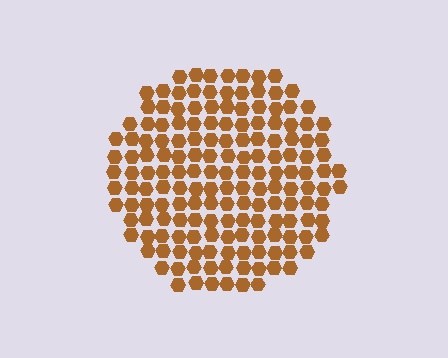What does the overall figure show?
The overall figure shows a circle.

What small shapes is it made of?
It is made of small hexagons.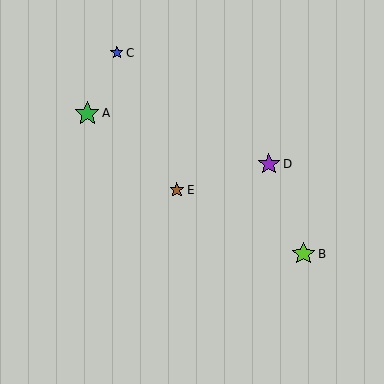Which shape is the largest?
The green star (labeled A) is the largest.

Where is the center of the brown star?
The center of the brown star is at (177, 190).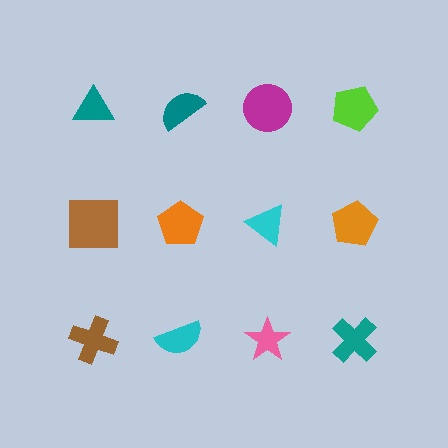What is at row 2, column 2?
An orange pentagon.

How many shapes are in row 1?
4 shapes.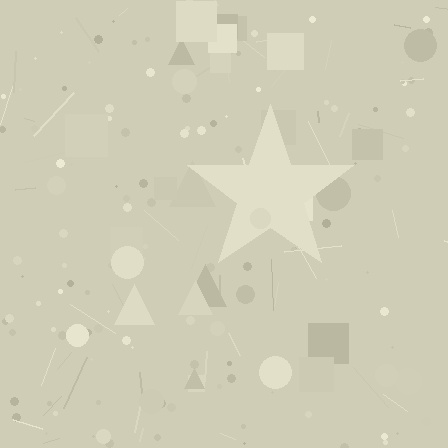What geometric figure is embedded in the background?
A star is embedded in the background.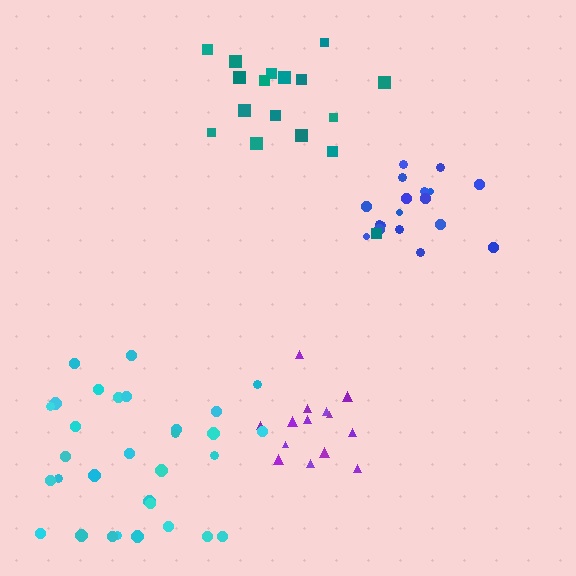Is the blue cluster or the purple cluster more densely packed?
Blue.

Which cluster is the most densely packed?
Blue.